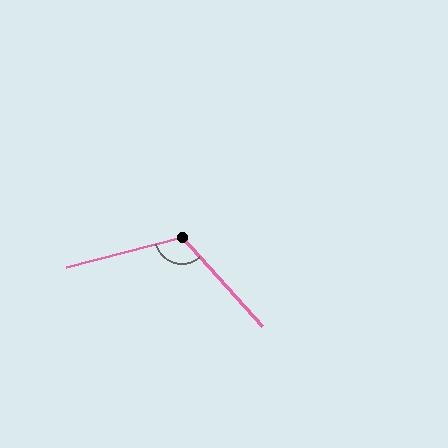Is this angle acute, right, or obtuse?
It is obtuse.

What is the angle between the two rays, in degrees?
Approximately 117 degrees.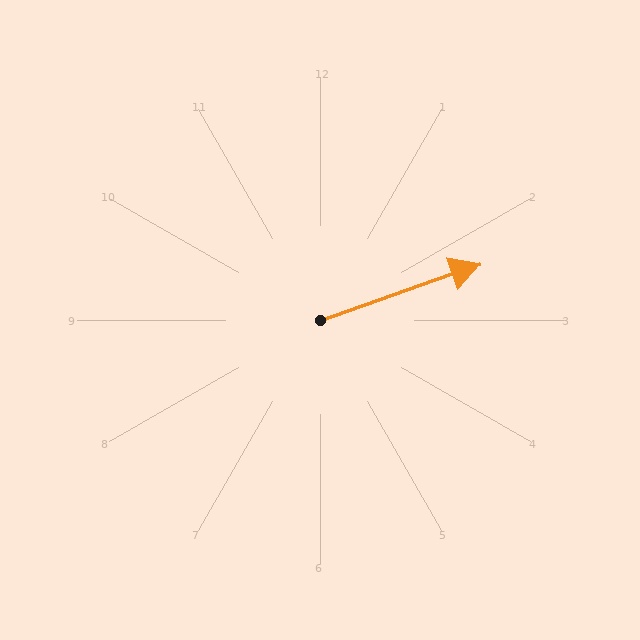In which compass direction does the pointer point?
East.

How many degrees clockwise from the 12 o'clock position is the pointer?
Approximately 71 degrees.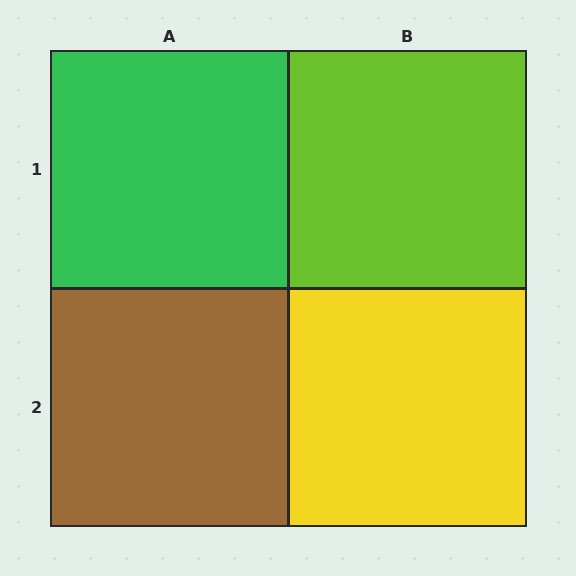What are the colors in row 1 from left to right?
Green, lime.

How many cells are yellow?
1 cell is yellow.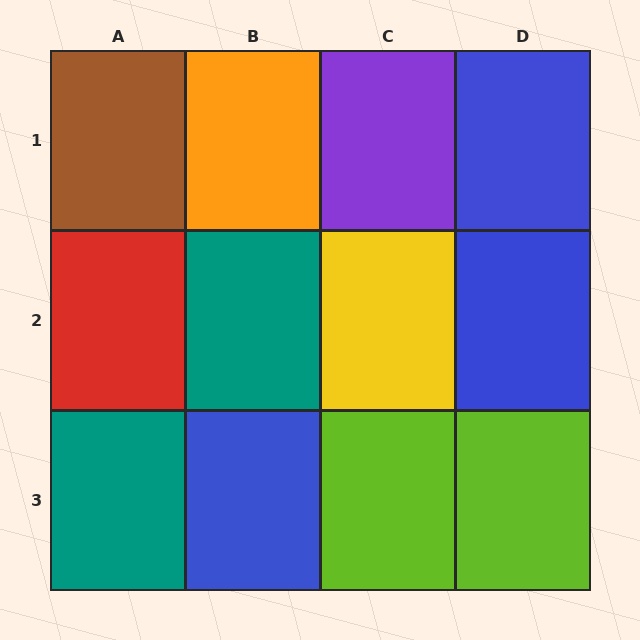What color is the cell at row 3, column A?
Teal.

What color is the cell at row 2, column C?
Yellow.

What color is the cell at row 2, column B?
Teal.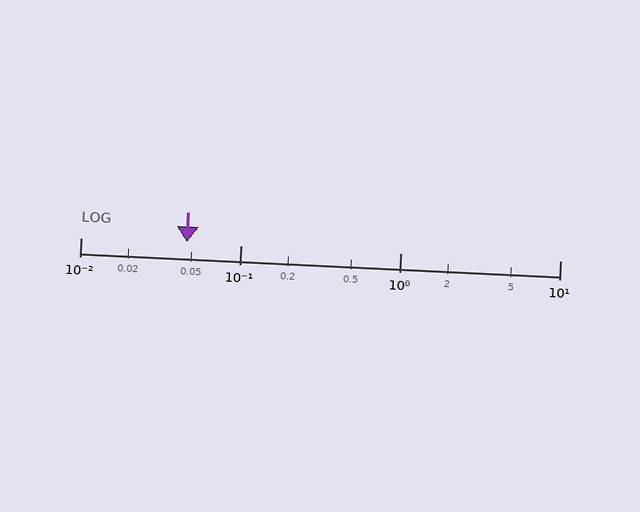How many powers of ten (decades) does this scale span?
The scale spans 3 decades, from 0.01 to 10.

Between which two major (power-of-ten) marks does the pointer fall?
The pointer is between 0.01 and 0.1.